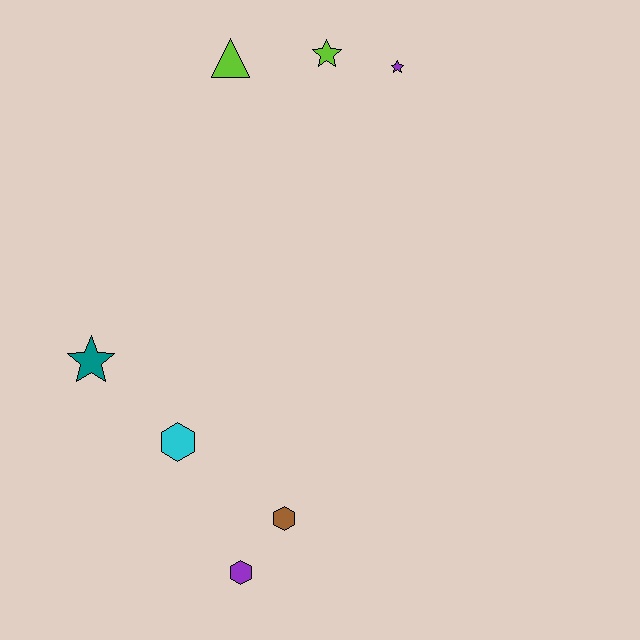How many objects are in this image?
There are 7 objects.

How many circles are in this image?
There are no circles.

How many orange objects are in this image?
There are no orange objects.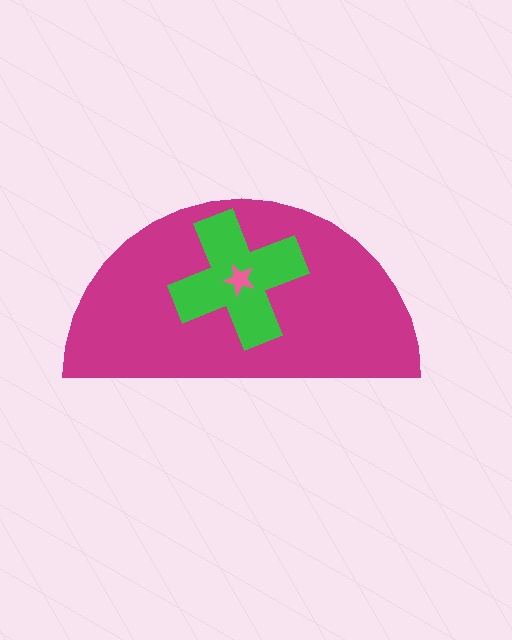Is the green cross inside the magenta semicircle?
Yes.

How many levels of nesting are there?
3.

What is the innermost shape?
The pink star.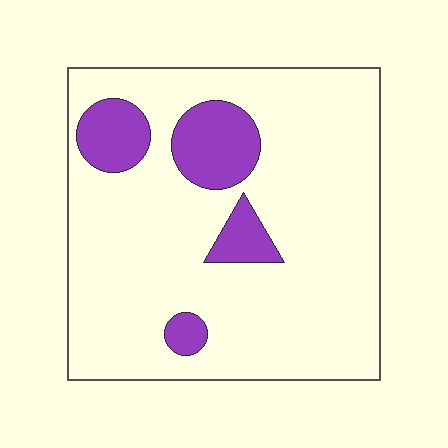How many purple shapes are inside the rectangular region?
4.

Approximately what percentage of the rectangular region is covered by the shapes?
Approximately 15%.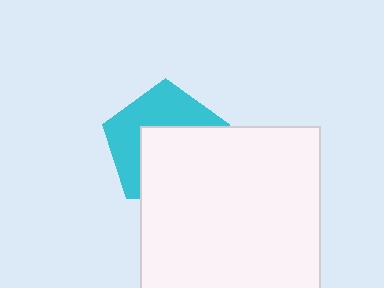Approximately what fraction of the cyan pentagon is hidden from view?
Roughly 54% of the cyan pentagon is hidden behind the white square.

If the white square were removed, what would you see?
You would see the complete cyan pentagon.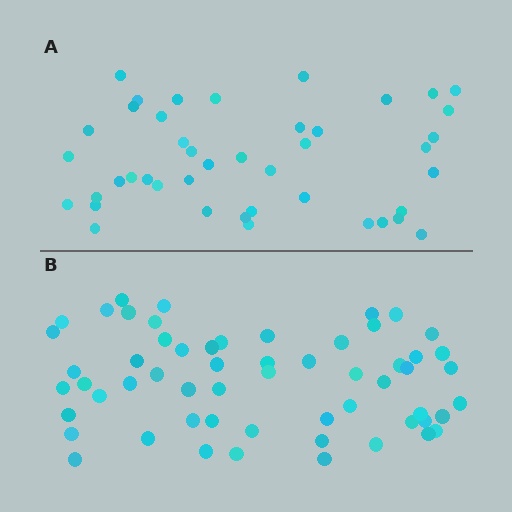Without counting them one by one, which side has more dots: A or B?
Region B (the bottom region) has more dots.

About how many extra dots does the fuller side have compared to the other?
Region B has approximately 15 more dots than region A.